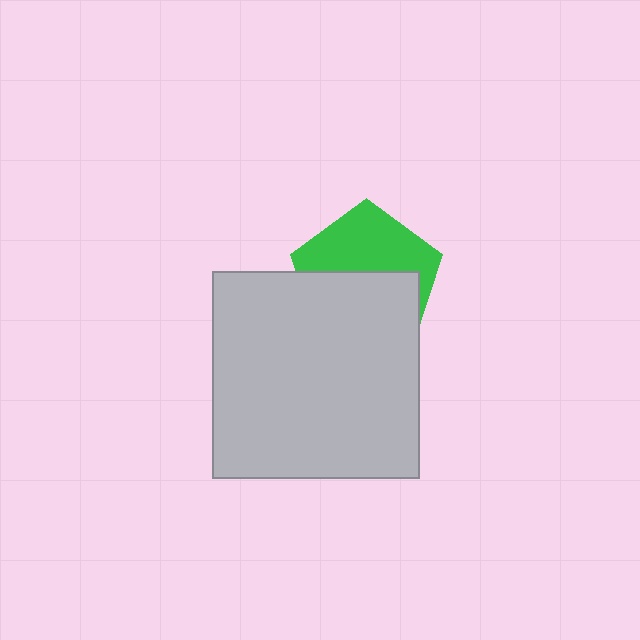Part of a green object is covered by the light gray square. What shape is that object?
It is a pentagon.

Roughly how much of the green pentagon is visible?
About half of it is visible (roughly 48%).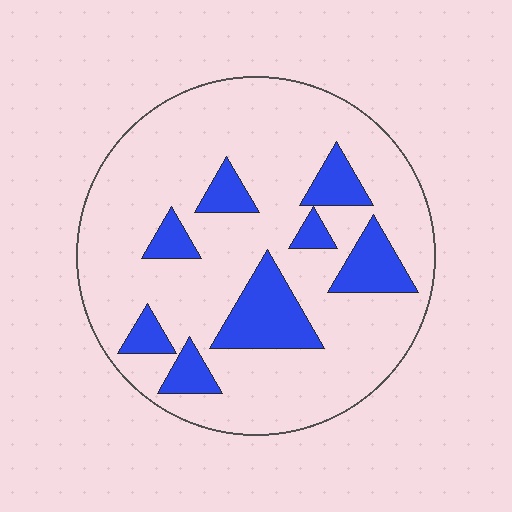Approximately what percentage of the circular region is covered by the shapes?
Approximately 20%.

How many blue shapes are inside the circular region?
8.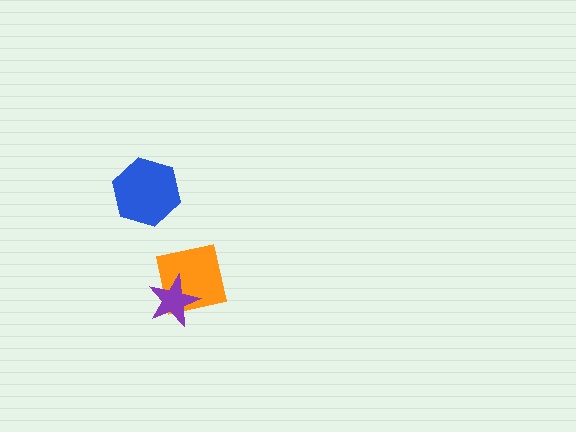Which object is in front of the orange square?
The purple star is in front of the orange square.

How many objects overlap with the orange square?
1 object overlaps with the orange square.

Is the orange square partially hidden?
Yes, it is partially covered by another shape.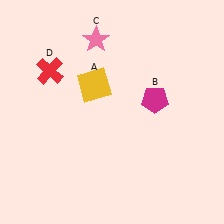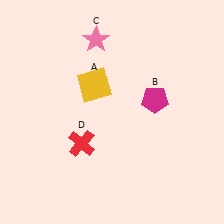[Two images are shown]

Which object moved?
The red cross (D) moved down.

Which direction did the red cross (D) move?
The red cross (D) moved down.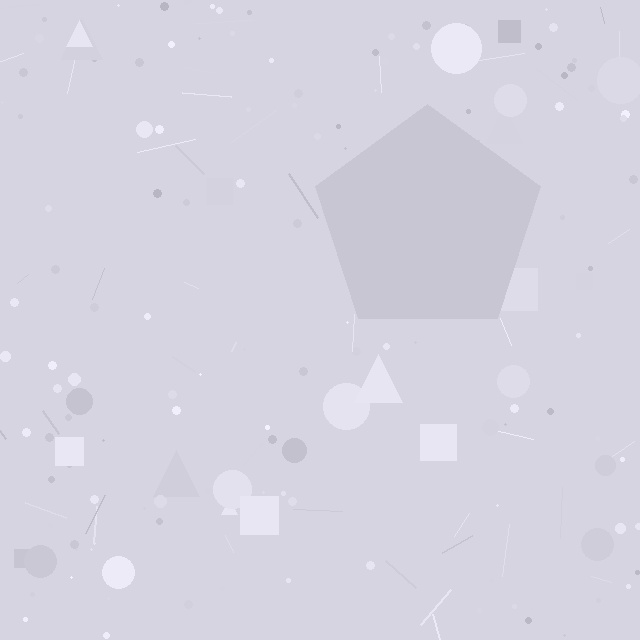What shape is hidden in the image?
A pentagon is hidden in the image.